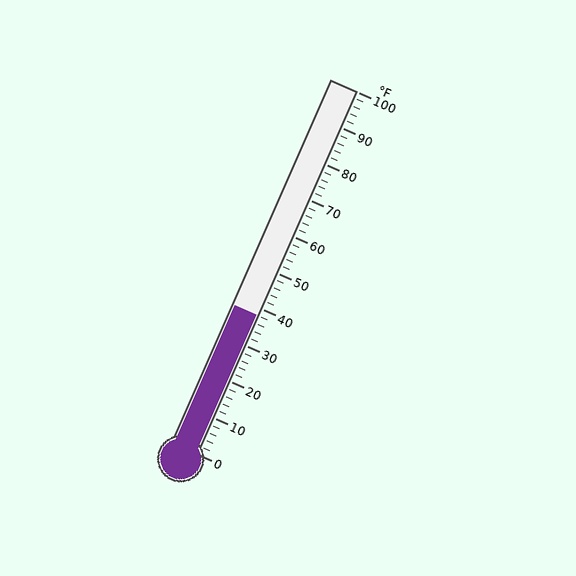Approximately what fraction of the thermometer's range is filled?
The thermometer is filled to approximately 40% of its range.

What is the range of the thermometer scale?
The thermometer scale ranges from 0°F to 100°F.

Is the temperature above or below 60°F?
The temperature is below 60°F.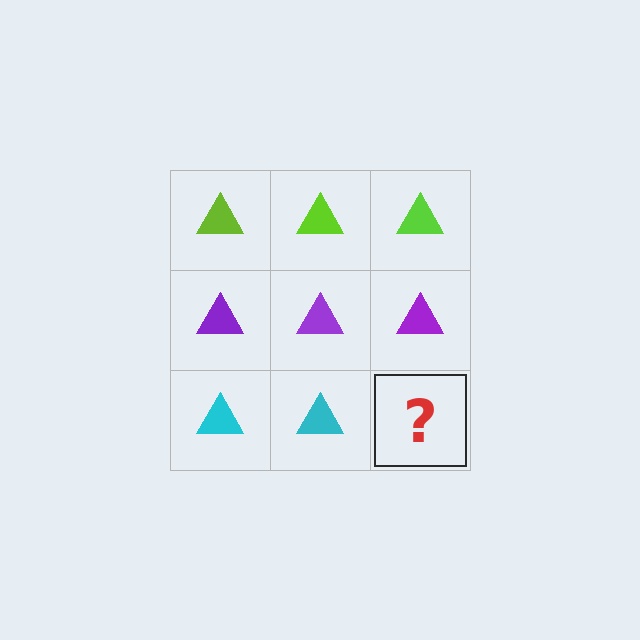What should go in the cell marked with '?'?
The missing cell should contain a cyan triangle.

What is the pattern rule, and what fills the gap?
The rule is that each row has a consistent color. The gap should be filled with a cyan triangle.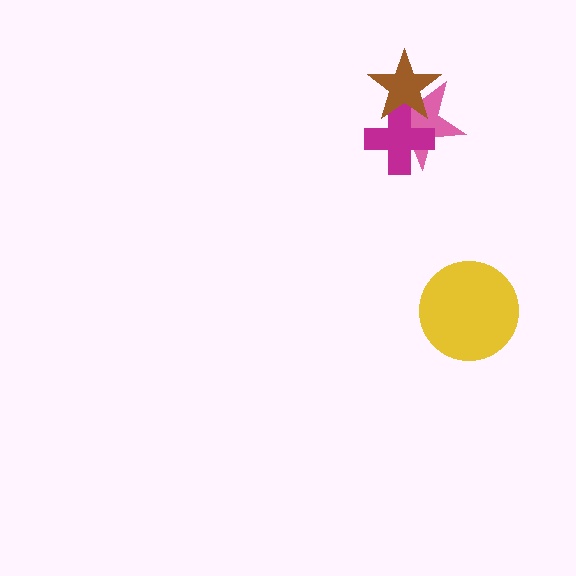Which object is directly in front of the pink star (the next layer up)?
The magenta cross is directly in front of the pink star.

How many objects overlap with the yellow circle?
0 objects overlap with the yellow circle.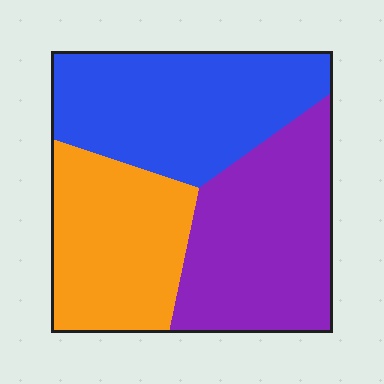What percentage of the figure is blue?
Blue takes up about three eighths (3/8) of the figure.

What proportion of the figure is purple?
Purple covers around 35% of the figure.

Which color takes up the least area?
Orange, at roughly 30%.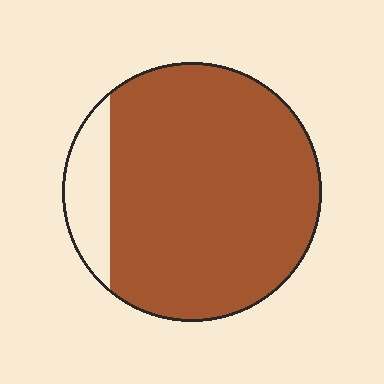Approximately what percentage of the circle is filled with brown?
Approximately 85%.